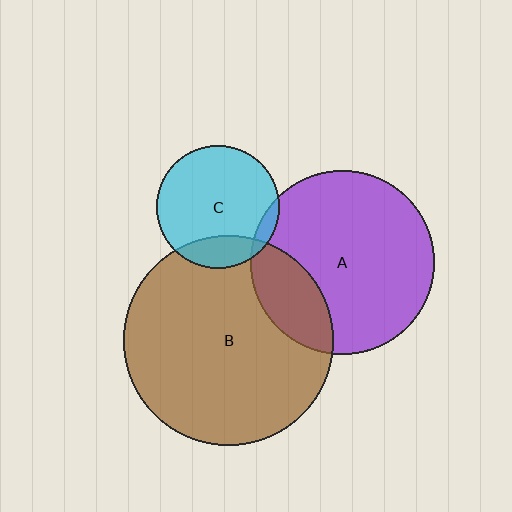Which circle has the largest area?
Circle B (brown).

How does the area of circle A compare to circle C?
Approximately 2.2 times.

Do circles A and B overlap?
Yes.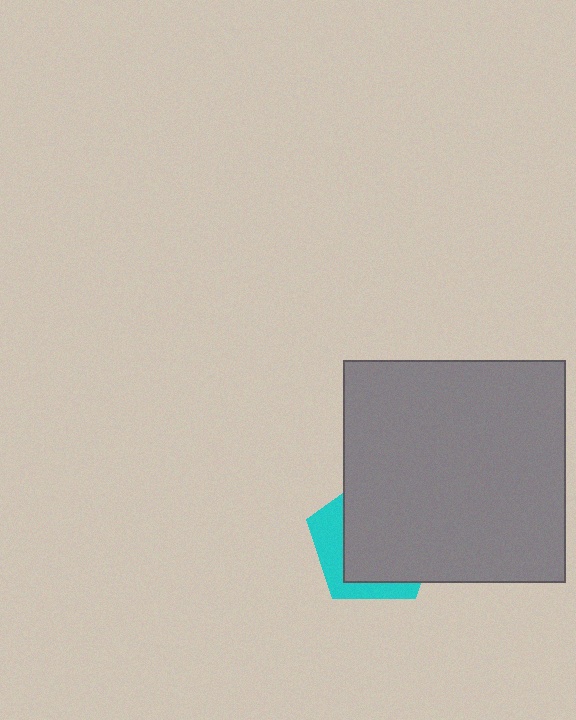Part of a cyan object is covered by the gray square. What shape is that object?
It is a pentagon.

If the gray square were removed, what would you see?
You would see the complete cyan pentagon.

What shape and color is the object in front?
The object in front is a gray square.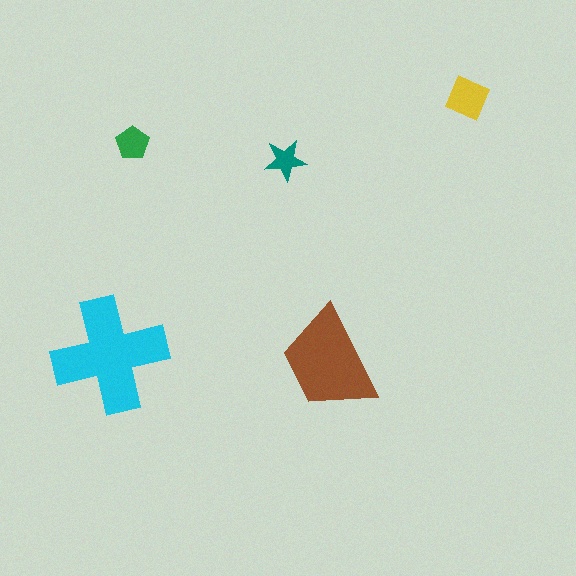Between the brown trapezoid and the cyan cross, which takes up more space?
The cyan cross.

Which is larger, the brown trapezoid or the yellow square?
The brown trapezoid.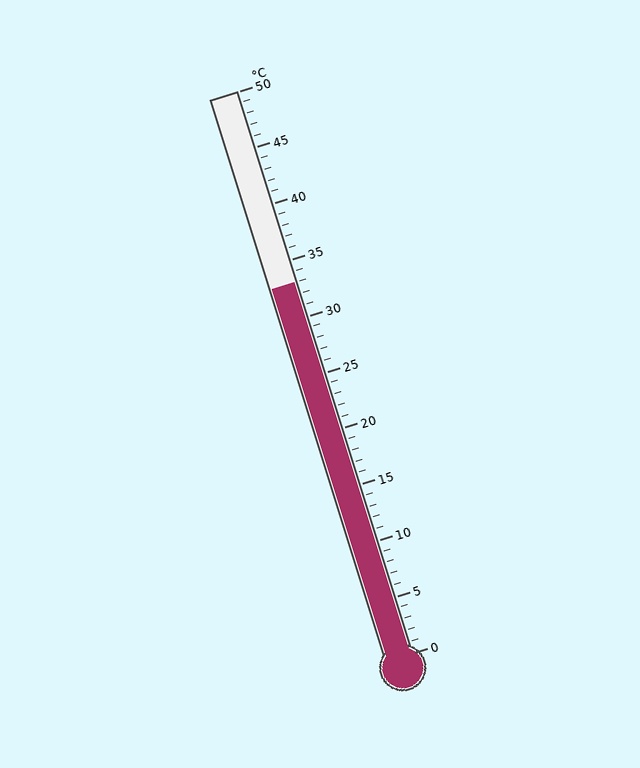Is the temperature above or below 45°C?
The temperature is below 45°C.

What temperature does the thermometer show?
The thermometer shows approximately 33°C.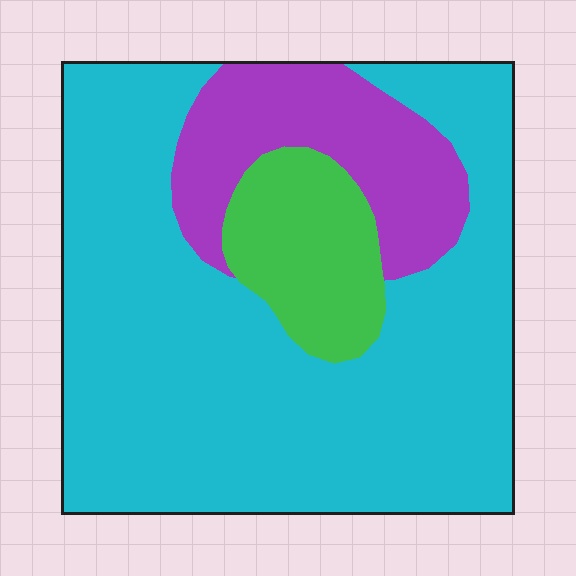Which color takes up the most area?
Cyan, at roughly 70%.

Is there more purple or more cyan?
Cyan.